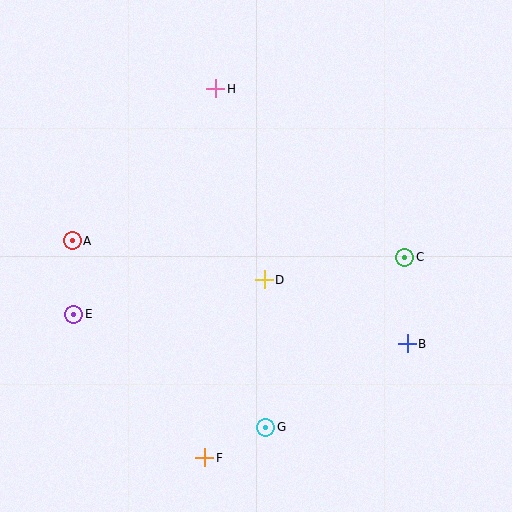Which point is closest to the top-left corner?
Point H is closest to the top-left corner.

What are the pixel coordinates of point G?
Point G is at (266, 427).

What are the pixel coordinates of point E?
Point E is at (74, 314).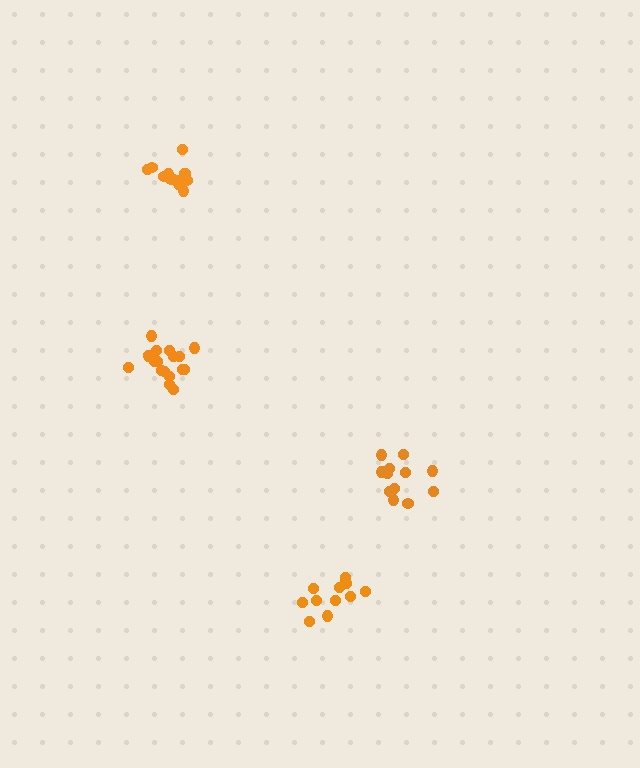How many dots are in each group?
Group 1: 18 dots, Group 2: 13 dots, Group 3: 13 dots, Group 4: 12 dots (56 total).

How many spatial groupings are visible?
There are 4 spatial groupings.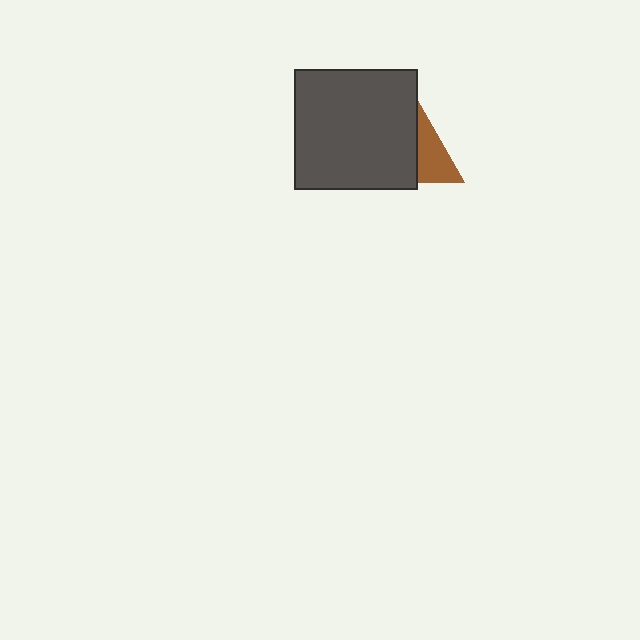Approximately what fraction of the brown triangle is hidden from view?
Roughly 59% of the brown triangle is hidden behind the dark gray rectangle.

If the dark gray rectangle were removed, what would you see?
You would see the complete brown triangle.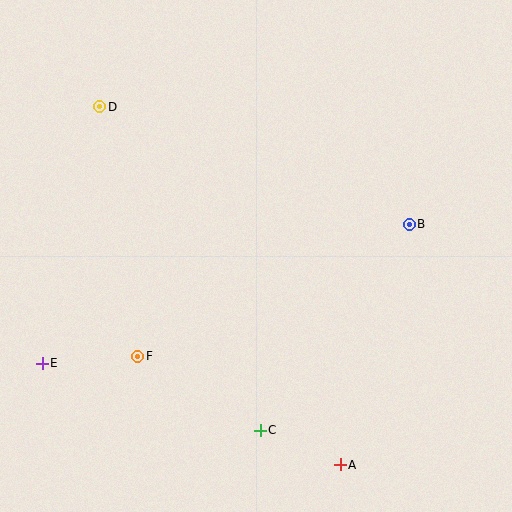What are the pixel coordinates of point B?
Point B is at (409, 224).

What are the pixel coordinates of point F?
Point F is at (138, 357).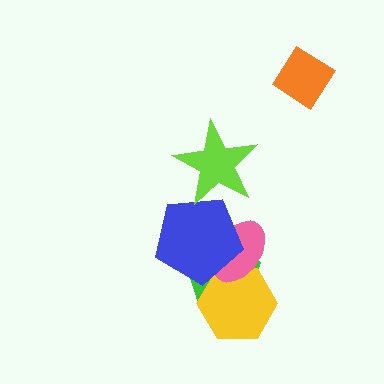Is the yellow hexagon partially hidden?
Yes, it is partially covered by another shape.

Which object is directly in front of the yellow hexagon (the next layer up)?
The pink ellipse is directly in front of the yellow hexagon.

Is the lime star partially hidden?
No, no other shape covers it.